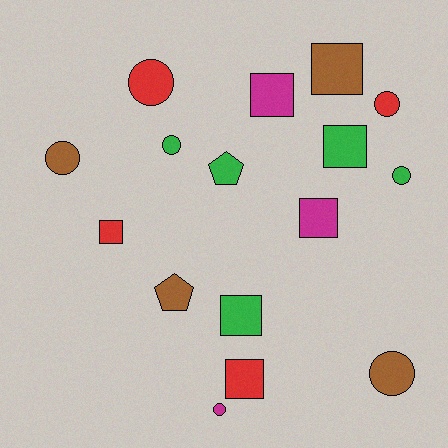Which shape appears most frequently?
Circle, with 7 objects.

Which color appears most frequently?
Green, with 5 objects.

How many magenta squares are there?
There are 2 magenta squares.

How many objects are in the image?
There are 16 objects.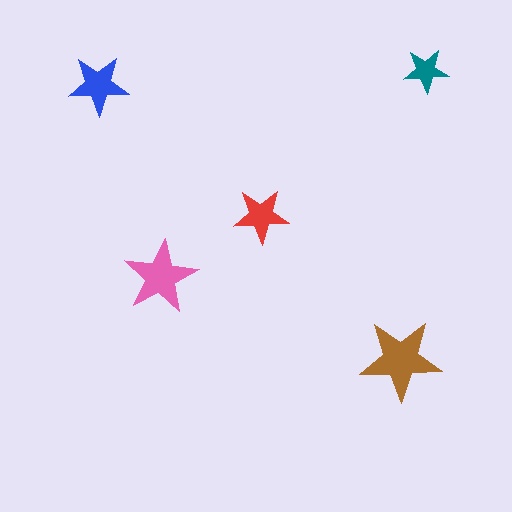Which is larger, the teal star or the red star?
The red one.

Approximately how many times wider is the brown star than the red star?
About 1.5 times wider.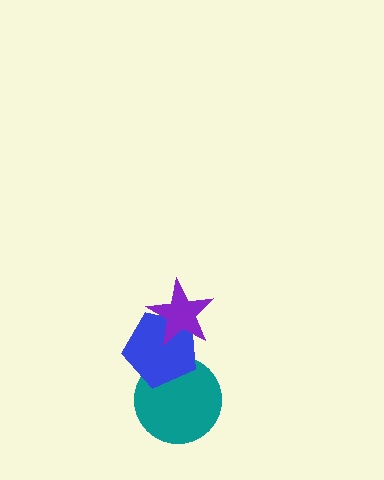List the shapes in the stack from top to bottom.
From top to bottom: the purple star, the blue pentagon, the teal circle.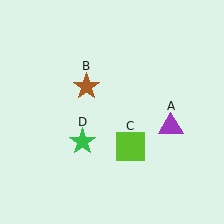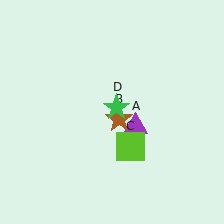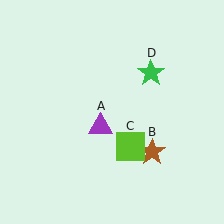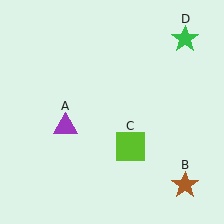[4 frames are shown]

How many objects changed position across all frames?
3 objects changed position: purple triangle (object A), brown star (object B), green star (object D).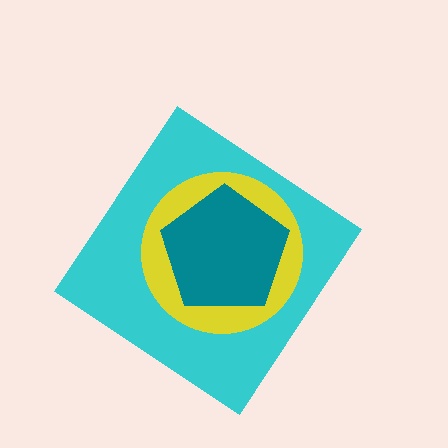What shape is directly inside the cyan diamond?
The yellow circle.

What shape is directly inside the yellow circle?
The teal pentagon.